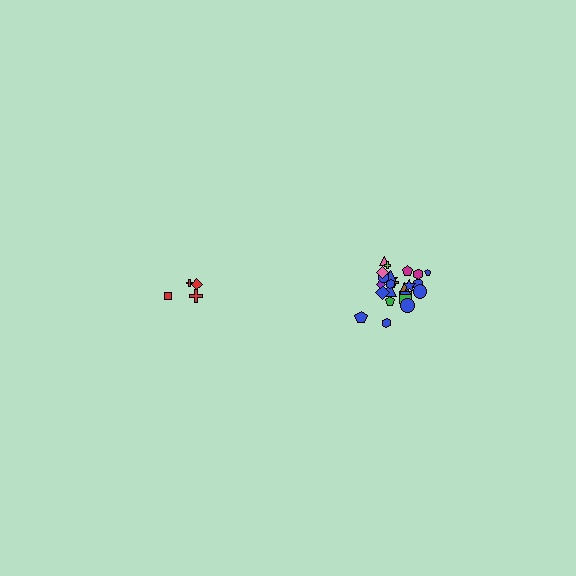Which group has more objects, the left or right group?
The right group.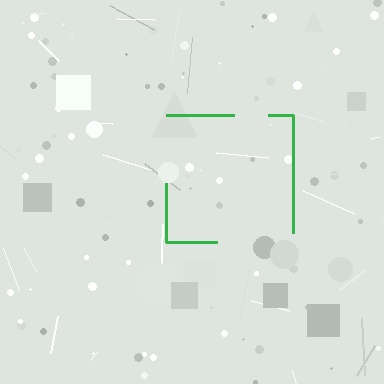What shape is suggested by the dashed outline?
The dashed outline suggests a square.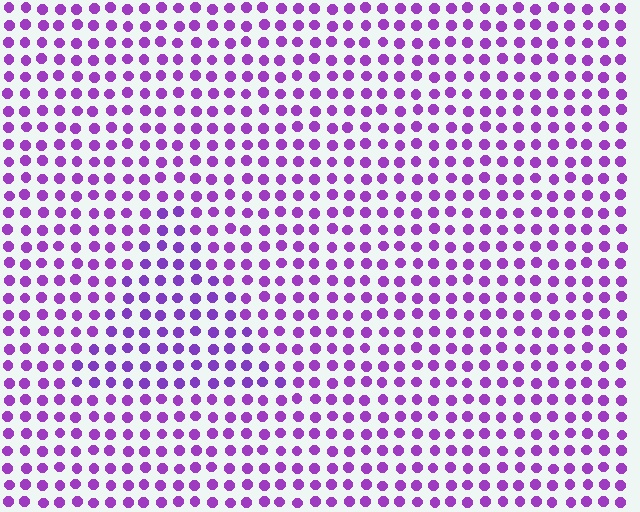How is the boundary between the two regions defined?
The boundary is defined purely by a slight shift in hue (about 14 degrees). Spacing, size, and orientation are identical on both sides.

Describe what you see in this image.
The image is filled with small purple elements in a uniform arrangement. A triangle-shaped region is visible where the elements are tinted to a slightly different hue, forming a subtle color boundary.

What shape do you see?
I see a triangle.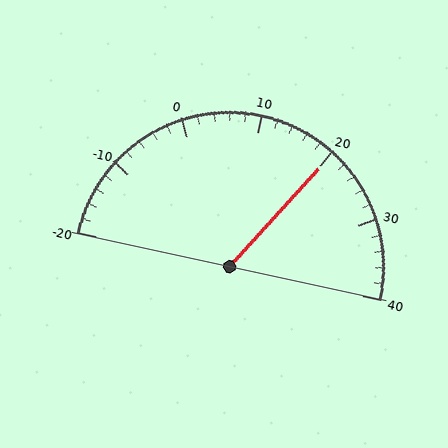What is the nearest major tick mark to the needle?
The nearest major tick mark is 20.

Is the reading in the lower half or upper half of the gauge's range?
The reading is in the upper half of the range (-20 to 40).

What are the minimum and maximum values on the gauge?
The gauge ranges from -20 to 40.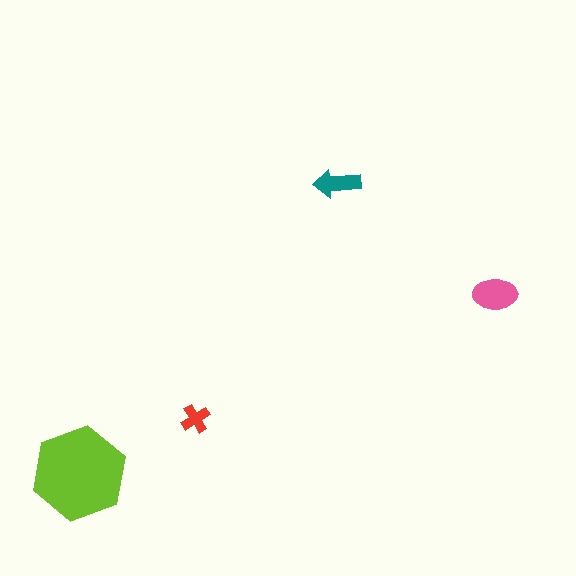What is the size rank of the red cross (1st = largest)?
4th.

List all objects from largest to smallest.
The lime hexagon, the pink ellipse, the teal arrow, the red cross.